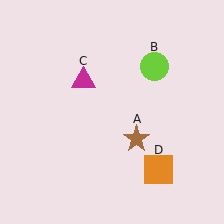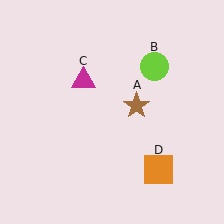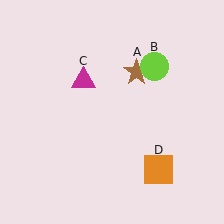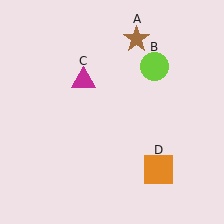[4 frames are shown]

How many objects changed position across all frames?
1 object changed position: brown star (object A).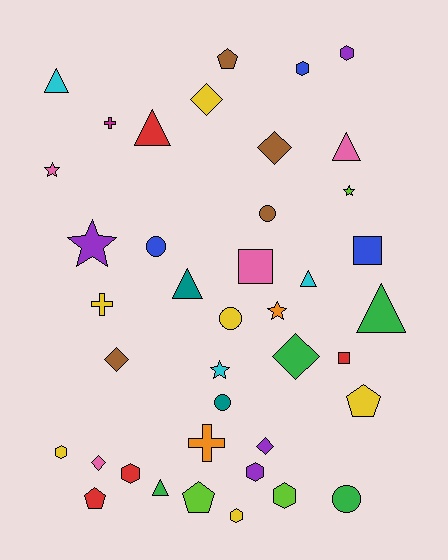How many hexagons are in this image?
There are 7 hexagons.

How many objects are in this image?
There are 40 objects.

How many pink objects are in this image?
There are 4 pink objects.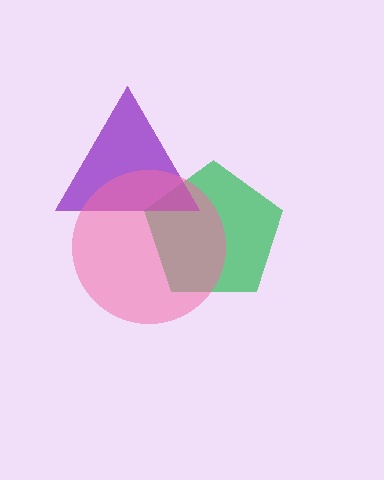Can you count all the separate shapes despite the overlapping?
Yes, there are 3 separate shapes.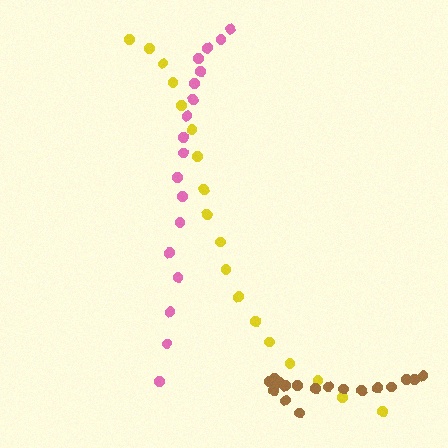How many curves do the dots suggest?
There are 3 distinct paths.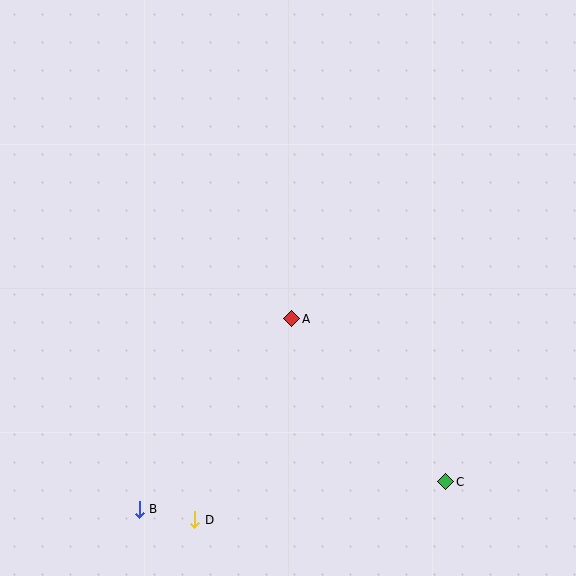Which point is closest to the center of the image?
Point A at (292, 319) is closest to the center.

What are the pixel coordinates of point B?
Point B is at (139, 509).